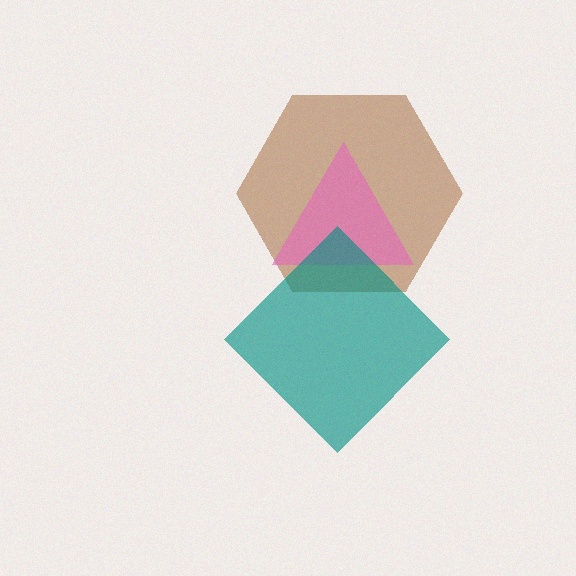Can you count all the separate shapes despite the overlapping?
Yes, there are 3 separate shapes.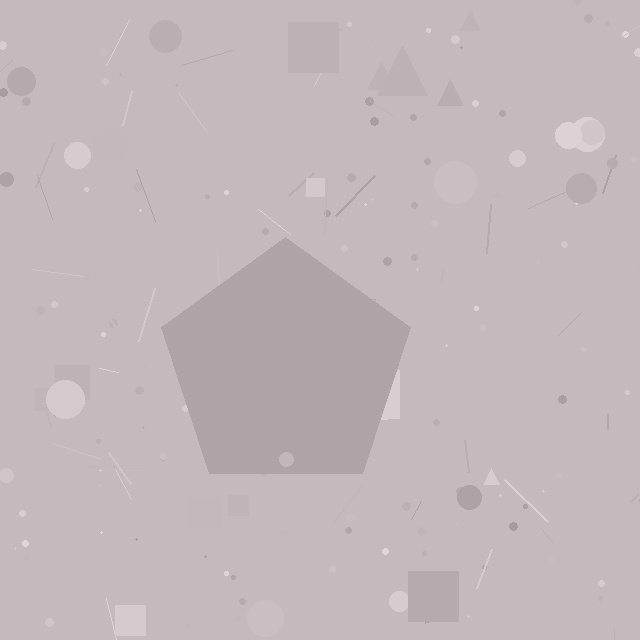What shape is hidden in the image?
A pentagon is hidden in the image.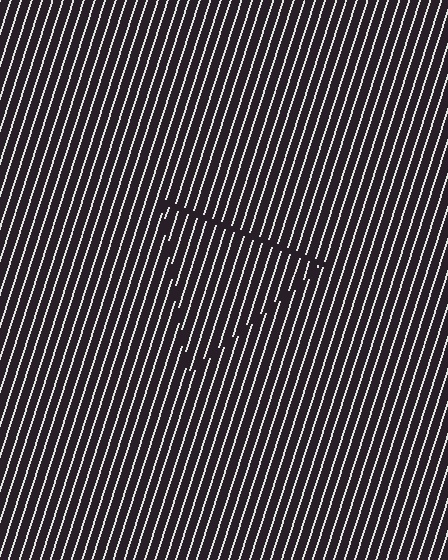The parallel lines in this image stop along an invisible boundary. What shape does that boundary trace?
An illusory triangle. The interior of the shape contains the same grating, shifted by half a period — the contour is defined by the phase discontinuity where line-ends from the inner and outer gratings abut.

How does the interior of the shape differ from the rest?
The interior of the shape contains the same grating, shifted by half a period — the contour is defined by the phase discontinuity where line-ends from the inner and outer gratings abut.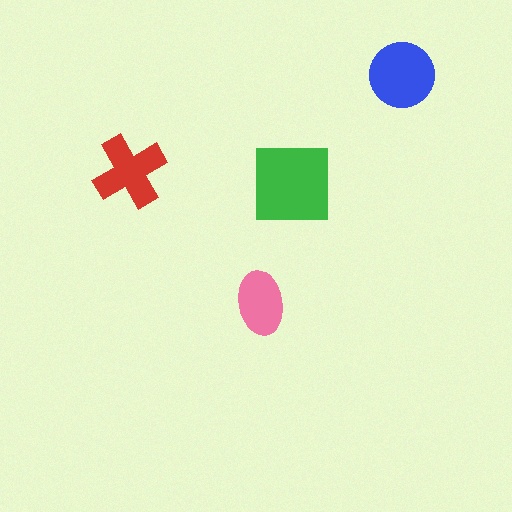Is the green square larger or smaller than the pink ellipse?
Larger.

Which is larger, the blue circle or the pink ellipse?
The blue circle.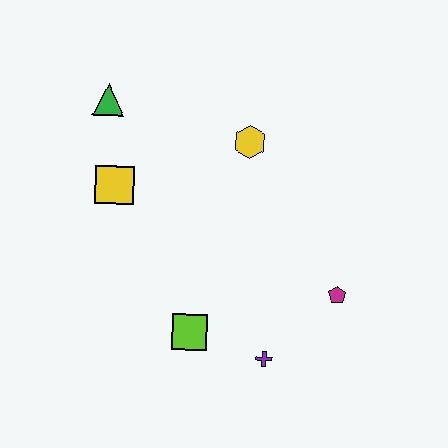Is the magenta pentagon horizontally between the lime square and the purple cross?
No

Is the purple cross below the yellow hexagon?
Yes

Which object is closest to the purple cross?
The lime square is closest to the purple cross.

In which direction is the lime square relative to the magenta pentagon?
The lime square is to the left of the magenta pentagon.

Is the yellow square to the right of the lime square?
No